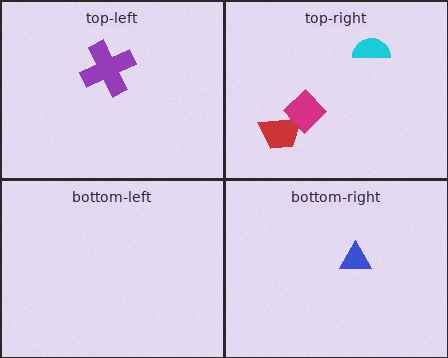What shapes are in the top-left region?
The purple cross.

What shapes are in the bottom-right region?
The blue triangle.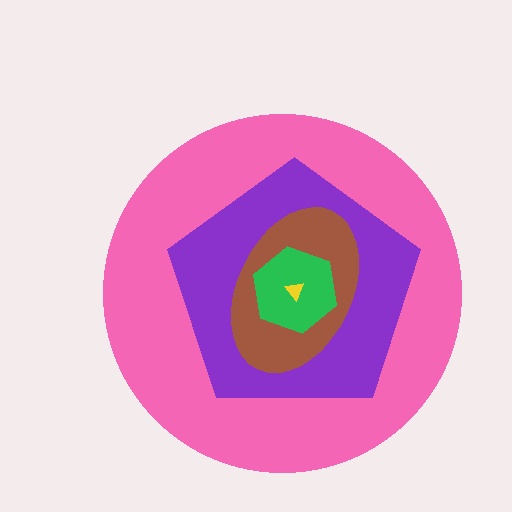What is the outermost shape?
The pink circle.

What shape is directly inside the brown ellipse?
The green hexagon.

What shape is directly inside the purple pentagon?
The brown ellipse.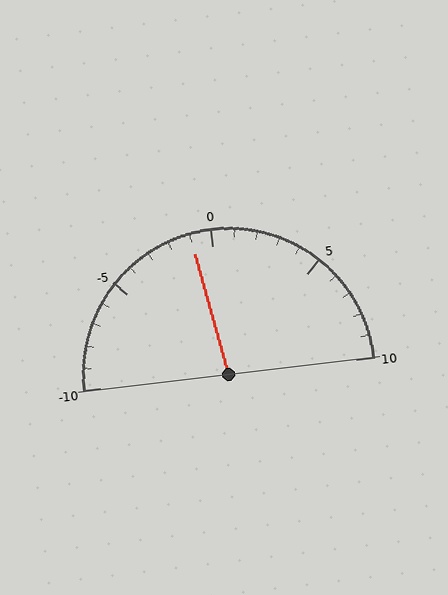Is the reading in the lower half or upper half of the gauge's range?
The reading is in the lower half of the range (-10 to 10).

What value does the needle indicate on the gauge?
The needle indicates approximately -1.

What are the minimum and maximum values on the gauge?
The gauge ranges from -10 to 10.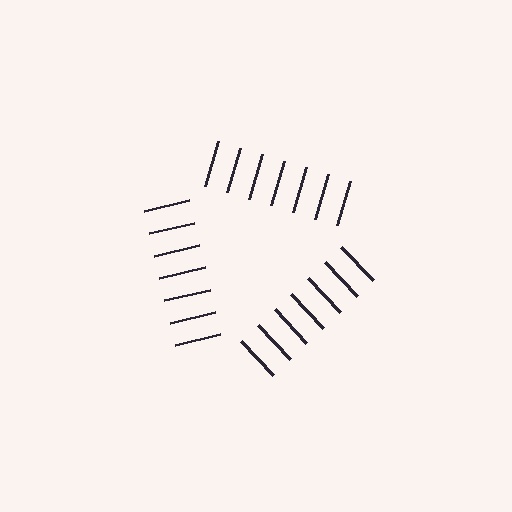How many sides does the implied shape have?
3 sides — the line-ends trace a triangle.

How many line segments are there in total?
21 — 7 along each of the 3 edges.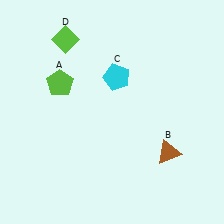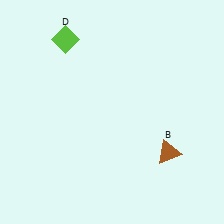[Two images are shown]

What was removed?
The cyan pentagon (C), the lime pentagon (A) were removed in Image 2.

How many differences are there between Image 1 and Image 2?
There are 2 differences between the two images.